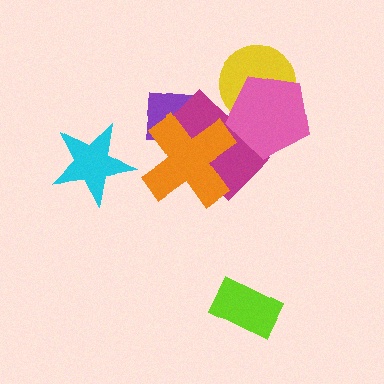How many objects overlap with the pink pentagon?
2 objects overlap with the pink pentagon.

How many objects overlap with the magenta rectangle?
4 objects overlap with the magenta rectangle.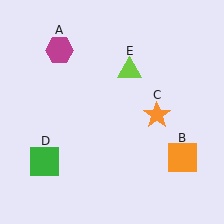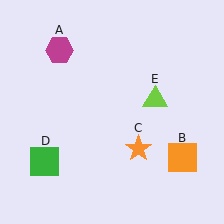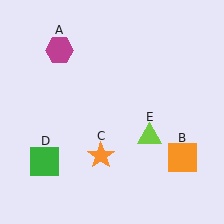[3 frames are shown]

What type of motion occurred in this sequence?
The orange star (object C), lime triangle (object E) rotated clockwise around the center of the scene.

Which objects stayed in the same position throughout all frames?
Magenta hexagon (object A) and orange square (object B) and green square (object D) remained stationary.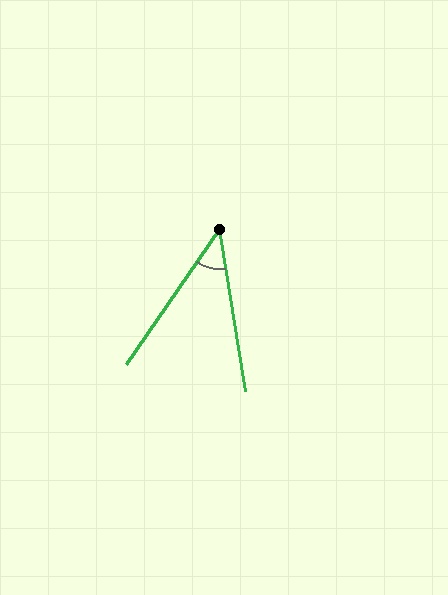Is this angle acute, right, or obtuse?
It is acute.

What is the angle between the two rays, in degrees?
Approximately 44 degrees.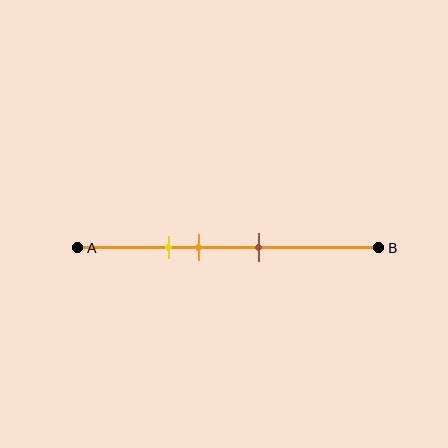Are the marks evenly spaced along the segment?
Yes, the marks are approximately evenly spaced.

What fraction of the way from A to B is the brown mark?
The brown mark is approximately 60% (0.6) of the way from A to B.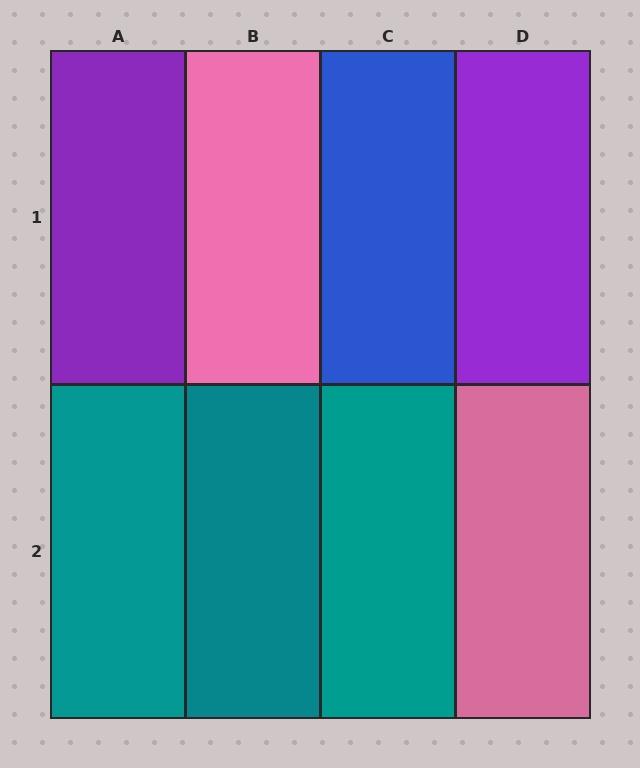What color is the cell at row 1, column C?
Blue.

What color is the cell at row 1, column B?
Pink.